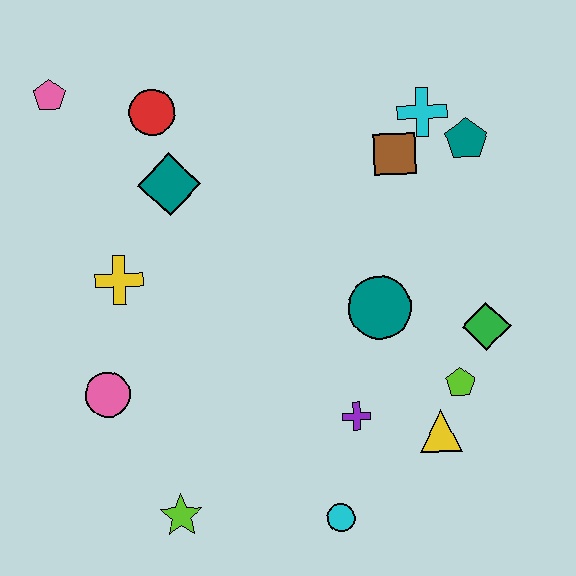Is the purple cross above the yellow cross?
No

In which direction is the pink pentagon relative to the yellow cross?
The pink pentagon is above the yellow cross.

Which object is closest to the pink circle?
The yellow cross is closest to the pink circle.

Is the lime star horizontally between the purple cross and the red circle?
Yes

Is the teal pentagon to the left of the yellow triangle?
No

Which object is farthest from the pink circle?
The teal pentagon is farthest from the pink circle.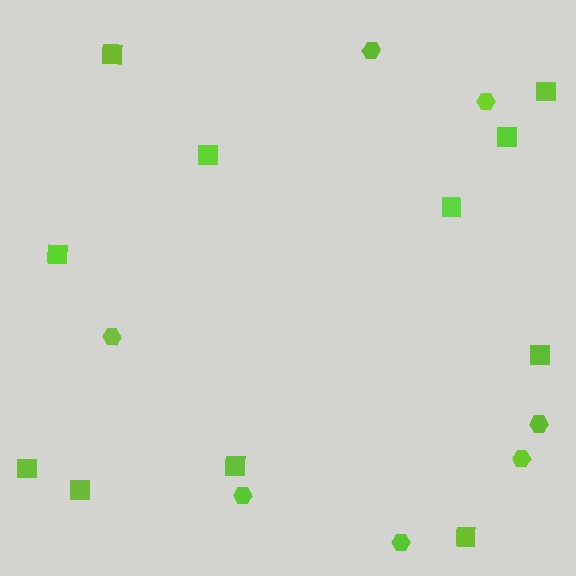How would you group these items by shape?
There are 2 groups: one group of squares (11) and one group of hexagons (7).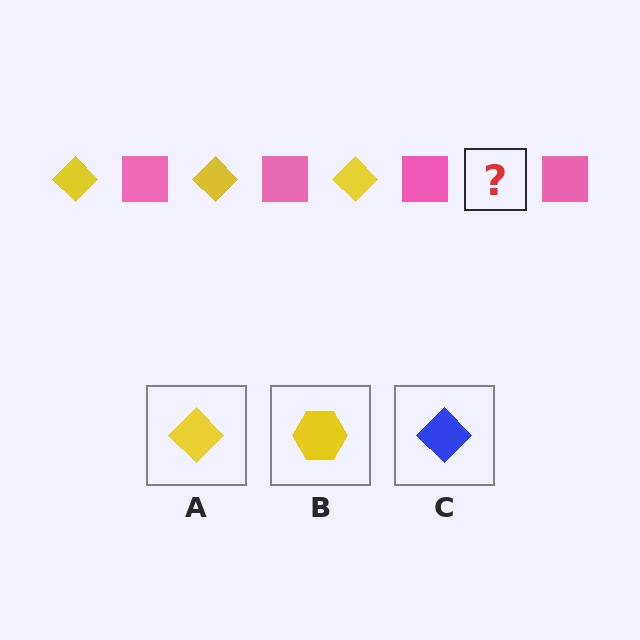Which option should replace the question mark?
Option A.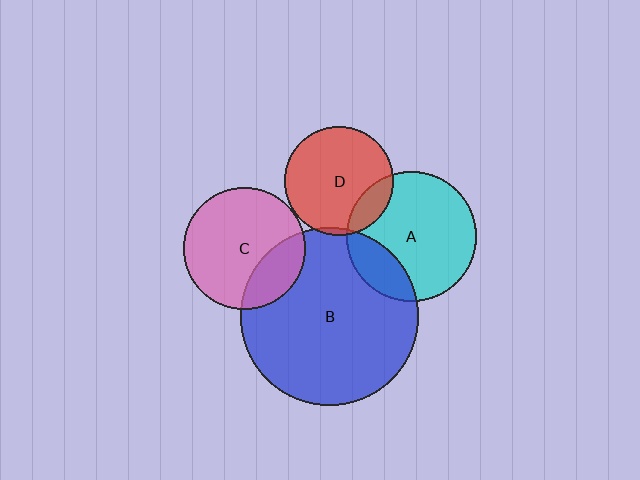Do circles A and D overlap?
Yes.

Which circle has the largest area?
Circle B (blue).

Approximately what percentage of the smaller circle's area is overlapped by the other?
Approximately 15%.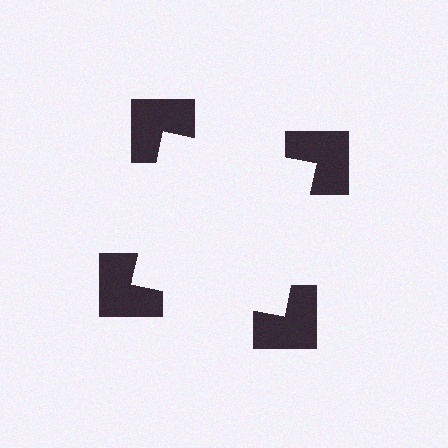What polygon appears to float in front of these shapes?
An illusory square — its edges are inferred from the aligned wedge cuts in the notched squares, not physically drawn.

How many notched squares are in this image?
There are 4 — one at each vertex of the illusory square.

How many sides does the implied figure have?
4 sides.